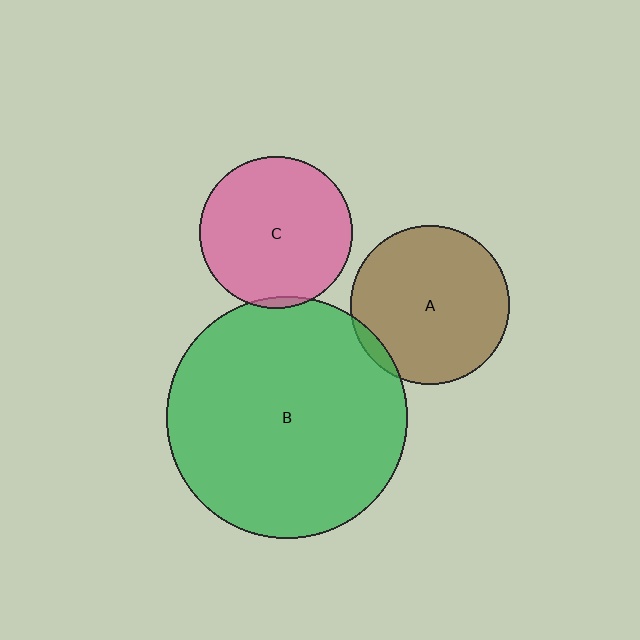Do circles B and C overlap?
Yes.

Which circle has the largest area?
Circle B (green).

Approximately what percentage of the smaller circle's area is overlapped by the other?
Approximately 5%.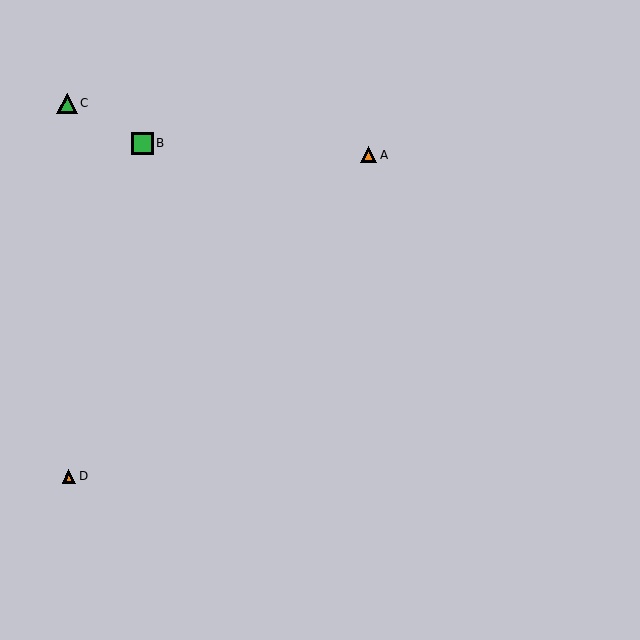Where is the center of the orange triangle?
The center of the orange triangle is at (369, 155).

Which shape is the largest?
The green square (labeled B) is the largest.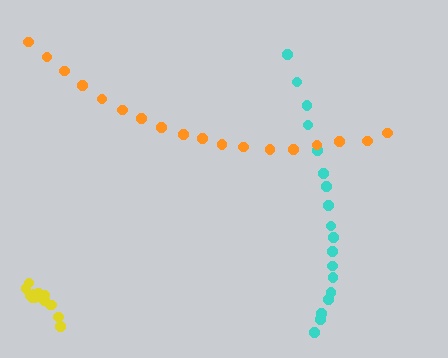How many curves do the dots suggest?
There are 3 distinct paths.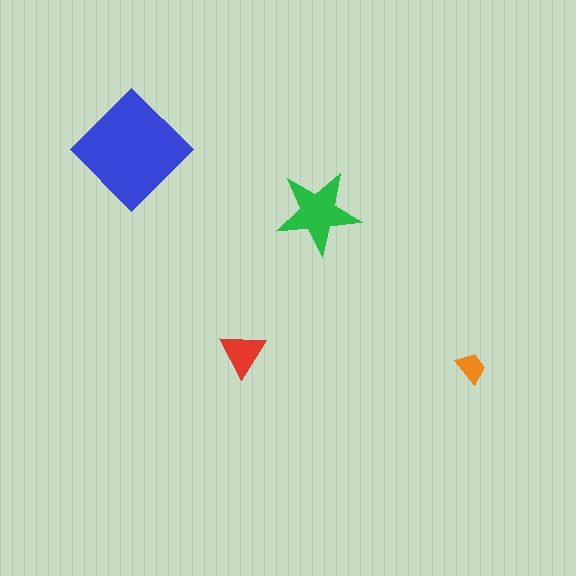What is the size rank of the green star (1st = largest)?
2nd.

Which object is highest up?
The blue diamond is topmost.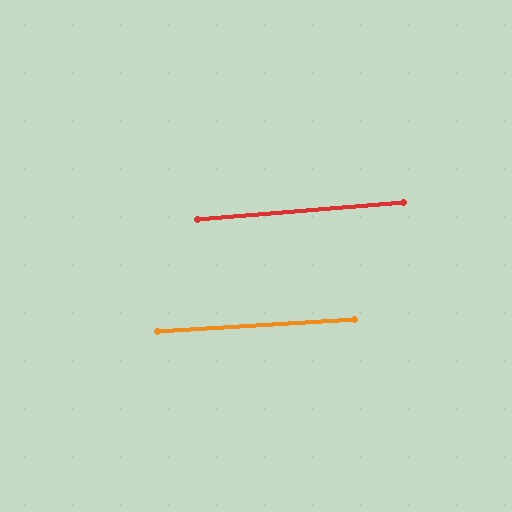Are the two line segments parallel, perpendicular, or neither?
Parallel — their directions differ by only 1.4°.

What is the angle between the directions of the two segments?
Approximately 1 degree.